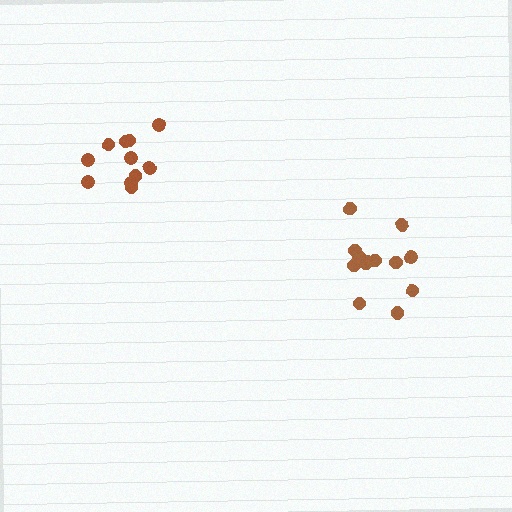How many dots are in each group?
Group 1: 11 dots, Group 2: 13 dots (24 total).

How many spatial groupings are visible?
There are 2 spatial groupings.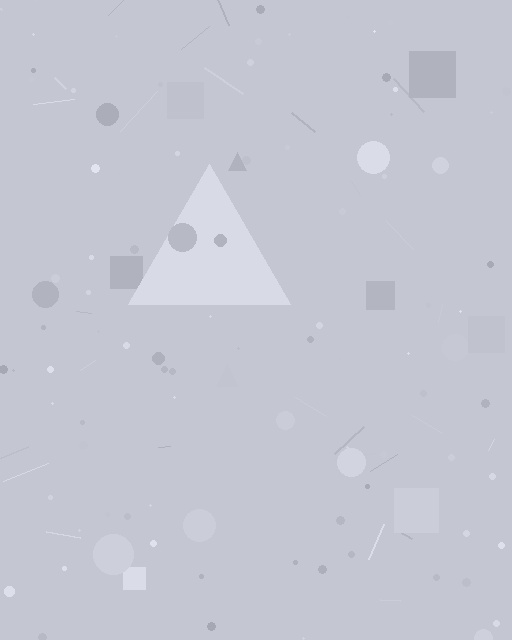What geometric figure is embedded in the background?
A triangle is embedded in the background.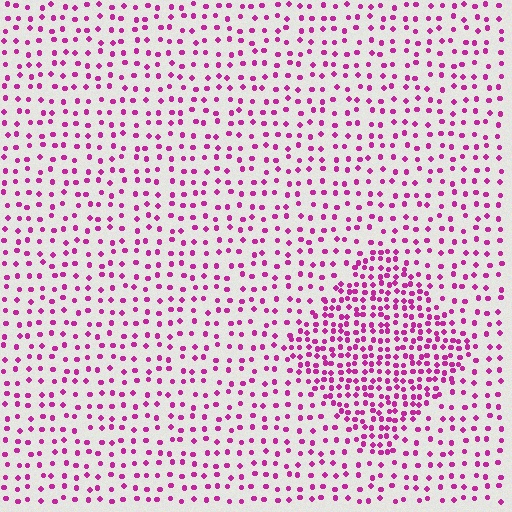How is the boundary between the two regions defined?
The boundary is defined by a change in element density (approximately 2.2x ratio). All elements are the same color, size, and shape.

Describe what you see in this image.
The image contains small magenta elements arranged at two different densities. A diamond-shaped region is visible where the elements are more densely packed than the surrounding area.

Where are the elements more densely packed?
The elements are more densely packed inside the diamond boundary.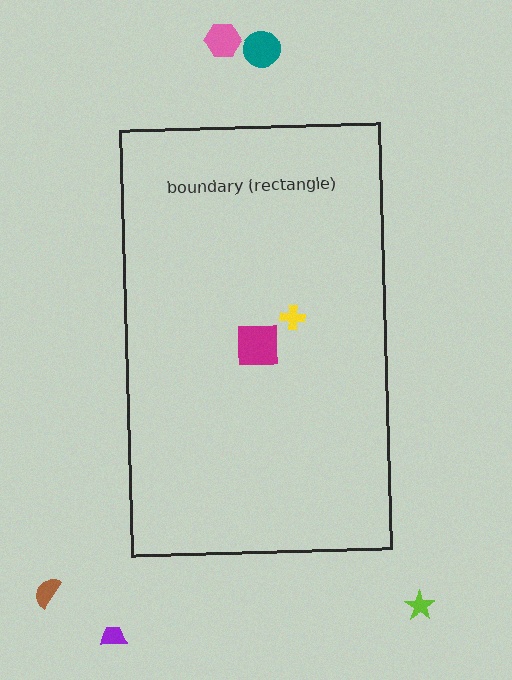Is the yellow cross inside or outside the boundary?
Inside.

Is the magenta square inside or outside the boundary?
Inside.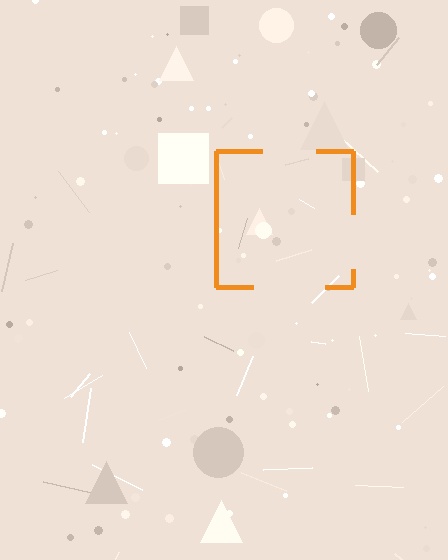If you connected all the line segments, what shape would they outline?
They would outline a square.